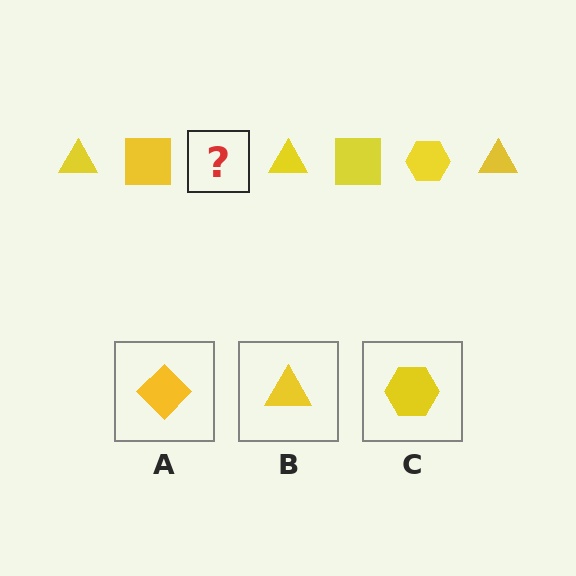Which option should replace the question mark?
Option C.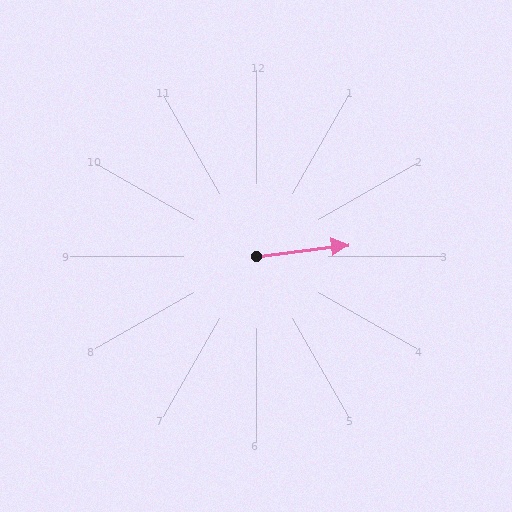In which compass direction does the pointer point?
East.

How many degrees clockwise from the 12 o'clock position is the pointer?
Approximately 83 degrees.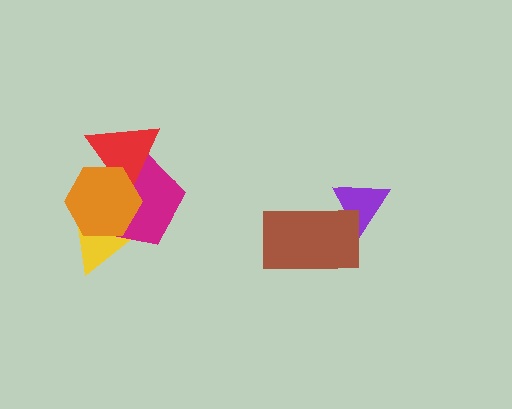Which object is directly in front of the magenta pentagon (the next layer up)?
The red triangle is directly in front of the magenta pentagon.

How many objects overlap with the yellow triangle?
2 objects overlap with the yellow triangle.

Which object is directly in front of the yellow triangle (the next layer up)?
The magenta pentagon is directly in front of the yellow triangle.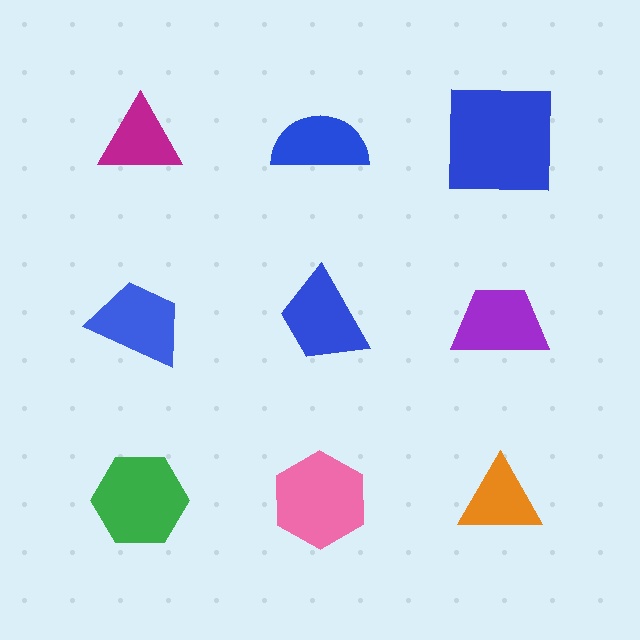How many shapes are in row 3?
3 shapes.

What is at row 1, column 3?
A blue square.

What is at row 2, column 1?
A blue trapezoid.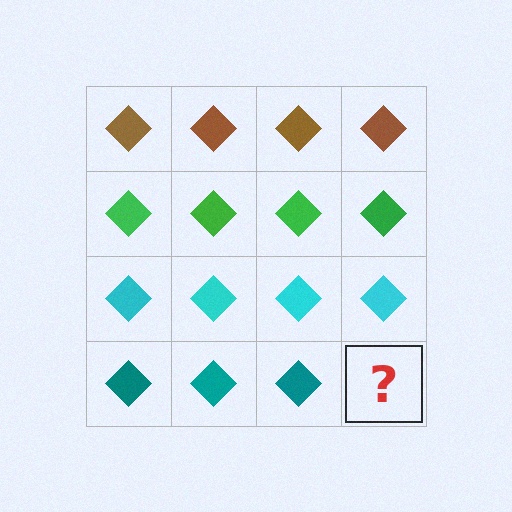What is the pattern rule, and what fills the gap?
The rule is that each row has a consistent color. The gap should be filled with a teal diamond.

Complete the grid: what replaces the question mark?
The question mark should be replaced with a teal diamond.